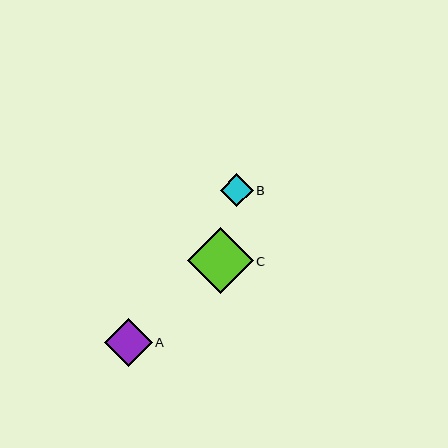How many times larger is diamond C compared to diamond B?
Diamond C is approximately 2.0 times the size of diamond B.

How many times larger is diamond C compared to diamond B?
Diamond C is approximately 2.0 times the size of diamond B.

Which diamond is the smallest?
Diamond B is the smallest with a size of approximately 33 pixels.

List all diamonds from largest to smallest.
From largest to smallest: C, A, B.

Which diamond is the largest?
Diamond C is the largest with a size of approximately 65 pixels.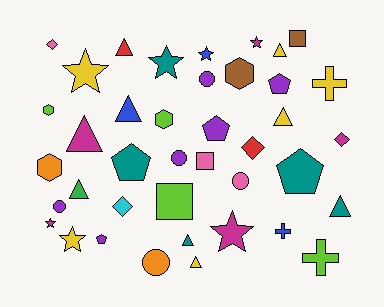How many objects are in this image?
There are 40 objects.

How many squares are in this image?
There are 3 squares.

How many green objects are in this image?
There is 1 green object.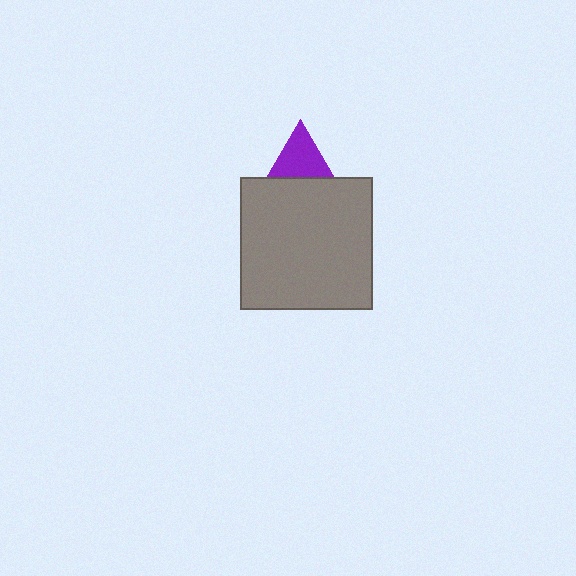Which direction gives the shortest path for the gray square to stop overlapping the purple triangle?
Moving down gives the shortest separation.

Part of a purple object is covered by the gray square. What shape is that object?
It is a triangle.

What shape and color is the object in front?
The object in front is a gray square.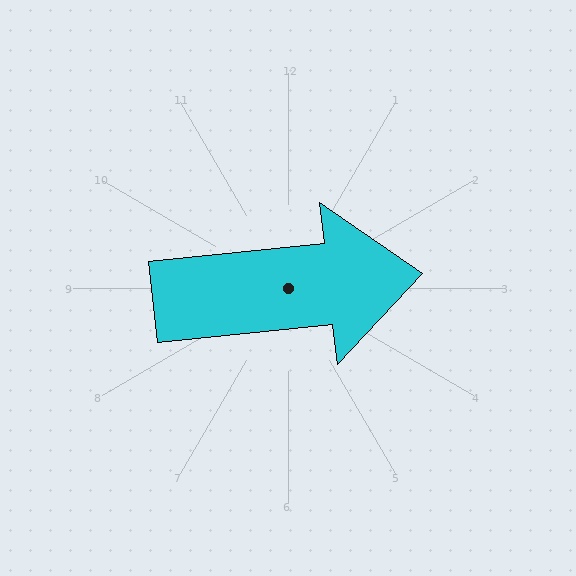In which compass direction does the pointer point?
East.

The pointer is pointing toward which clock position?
Roughly 3 o'clock.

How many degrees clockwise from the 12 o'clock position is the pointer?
Approximately 84 degrees.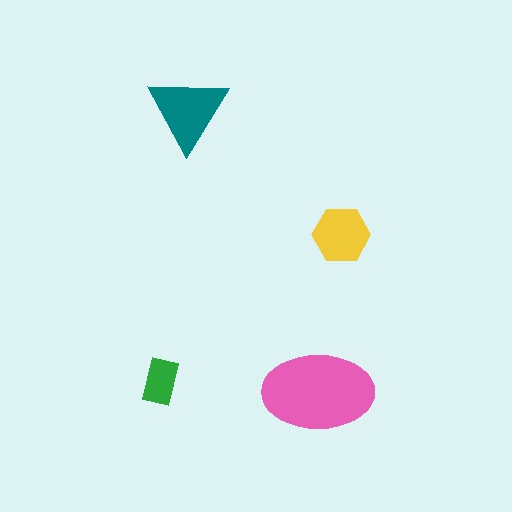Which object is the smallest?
The green rectangle.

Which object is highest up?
The teal triangle is topmost.